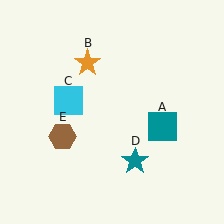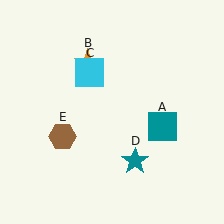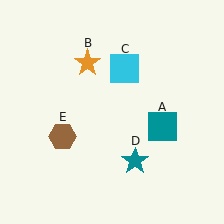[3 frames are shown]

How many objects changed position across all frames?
1 object changed position: cyan square (object C).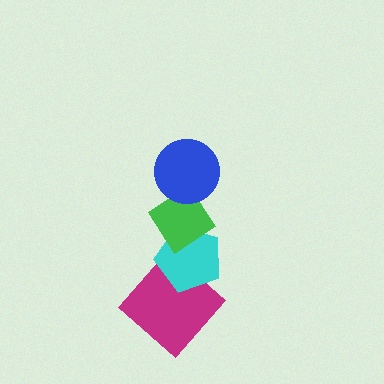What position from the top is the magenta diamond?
The magenta diamond is 4th from the top.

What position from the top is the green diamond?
The green diamond is 2nd from the top.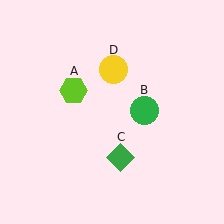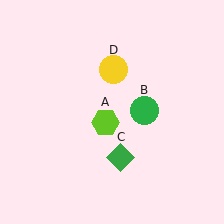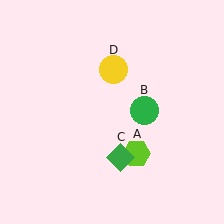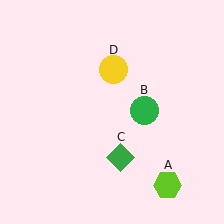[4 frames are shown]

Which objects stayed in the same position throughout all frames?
Green circle (object B) and green diamond (object C) and yellow circle (object D) remained stationary.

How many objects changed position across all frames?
1 object changed position: lime hexagon (object A).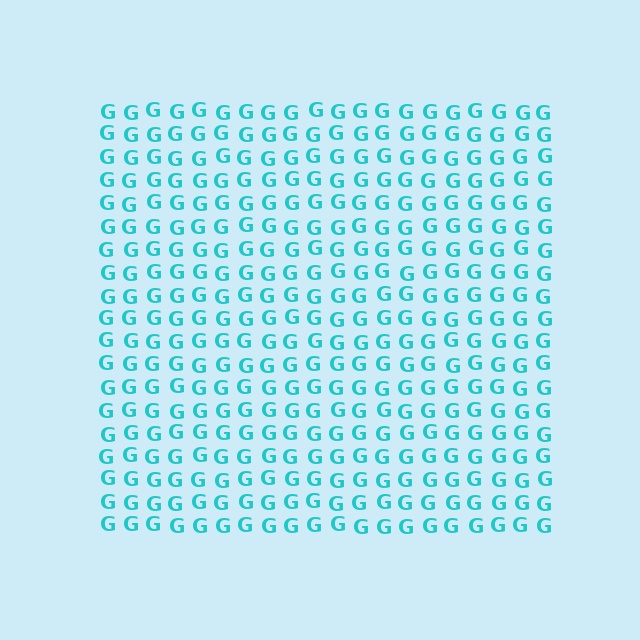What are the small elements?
The small elements are letter G's.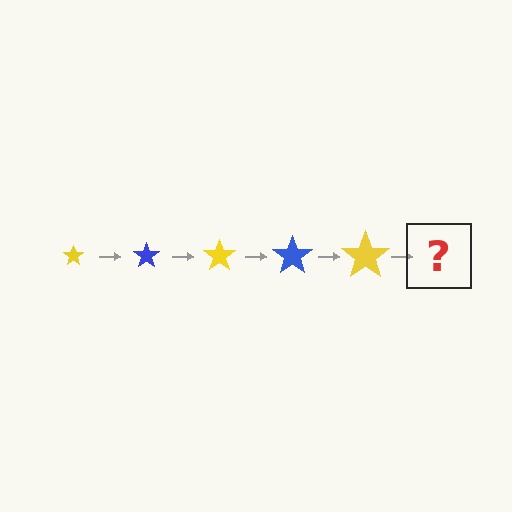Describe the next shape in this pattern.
It should be a blue star, larger than the previous one.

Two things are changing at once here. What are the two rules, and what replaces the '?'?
The two rules are that the star grows larger each step and the color cycles through yellow and blue. The '?' should be a blue star, larger than the previous one.